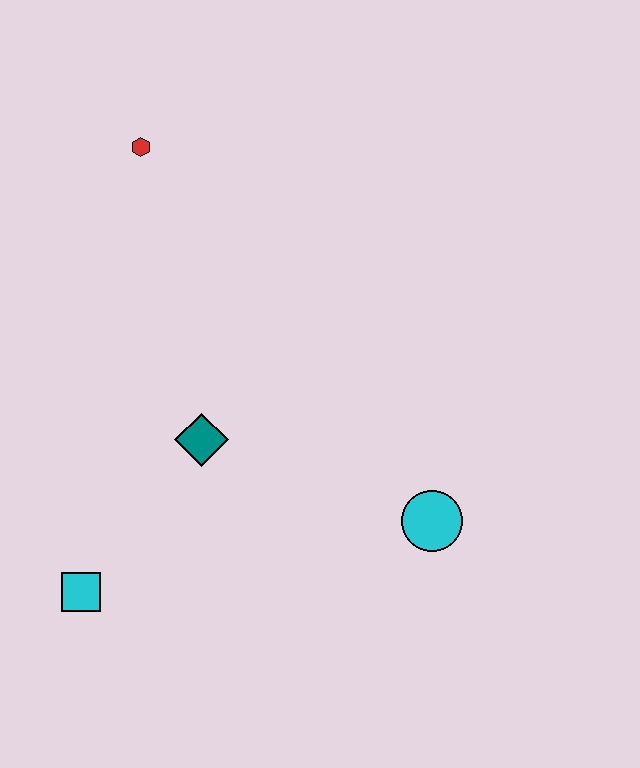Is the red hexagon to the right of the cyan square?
Yes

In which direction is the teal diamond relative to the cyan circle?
The teal diamond is to the left of the cyan circle.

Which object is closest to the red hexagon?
The teal diamond is closest to the red hexagon.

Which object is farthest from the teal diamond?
The red hexagon is farthest from the teal diamond.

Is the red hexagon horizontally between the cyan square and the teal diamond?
Yes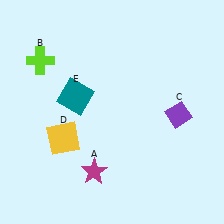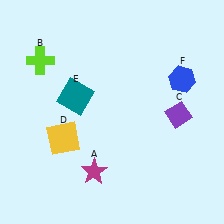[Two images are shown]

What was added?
A blue hexagon (F) was added in Image 2.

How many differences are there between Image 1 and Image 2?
There is 1 difference between the two images.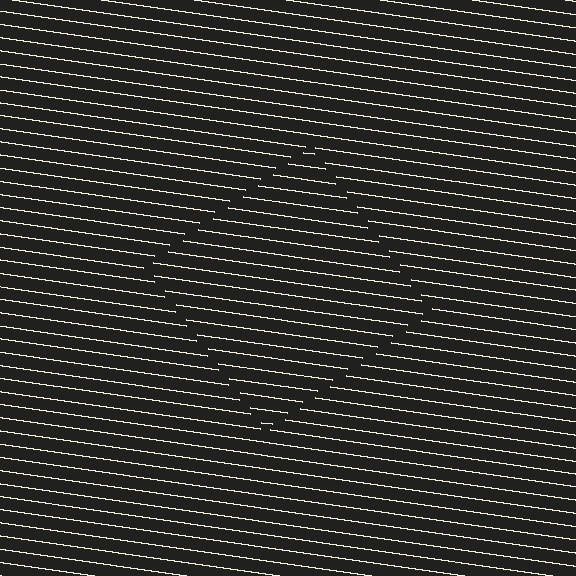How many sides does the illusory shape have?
4 sides — the line-ends trace a square.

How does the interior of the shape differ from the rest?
The interior of the shape contains the same grating, shifted by half a period — the contour is defined by the phase discontinuity where line-ends from the inner and outer gratings abut.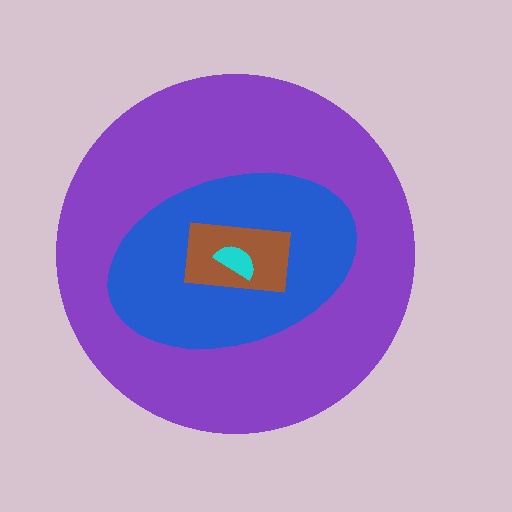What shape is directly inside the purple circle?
The blue ellipse.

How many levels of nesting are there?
4.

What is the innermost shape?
The cyan semicircle.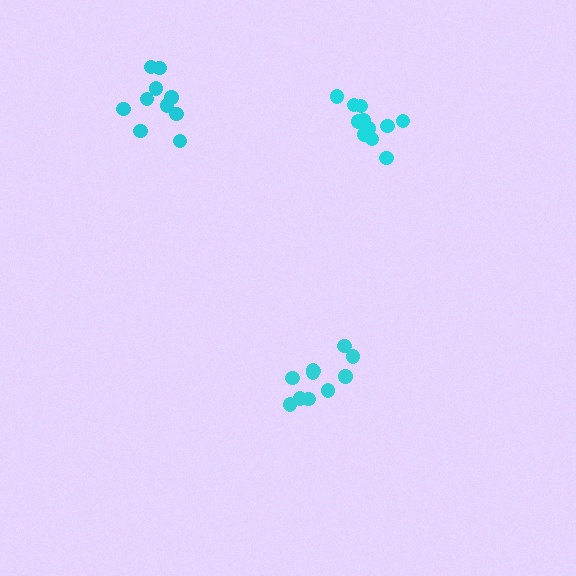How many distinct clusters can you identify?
There are 3 distinct clusters.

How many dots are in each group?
Group 1: 11 dots, Group 2: 11 dots, Group 3: 10 dots (32 total).